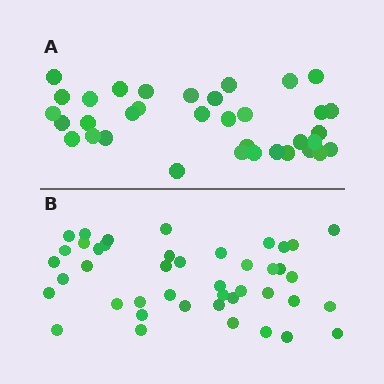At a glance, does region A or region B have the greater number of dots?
Region B (the bottom region) has more dots.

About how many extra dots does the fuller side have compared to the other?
Region B has roughly 8 or so more dots than region A.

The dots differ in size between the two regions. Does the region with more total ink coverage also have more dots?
No. Region A has more total ink coverage because its dots are larger, but region B actually contains more individual dots. Total area can be misleading — the number of items is what matters here.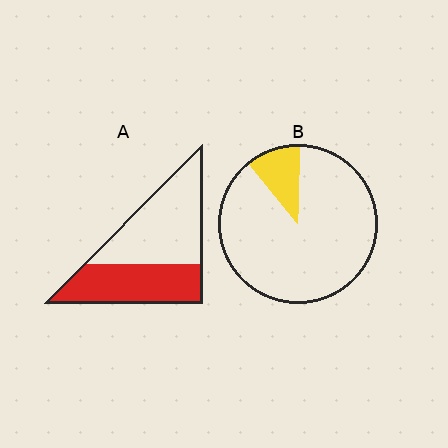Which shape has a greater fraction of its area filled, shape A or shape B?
Shape A.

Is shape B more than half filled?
No.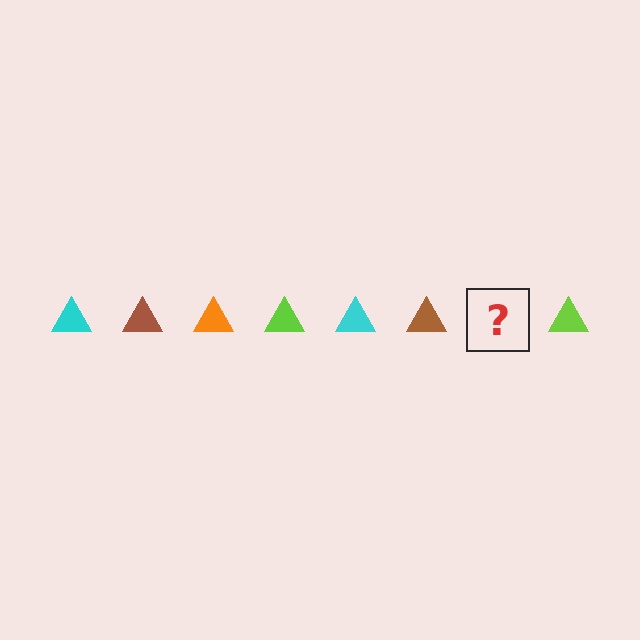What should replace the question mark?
The question mark should be replaced with an orange triangle.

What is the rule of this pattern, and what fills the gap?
The rule is that the pattern cycles through cyan, brown, orange, lime triangles. The gap should be filled with an orange triangle.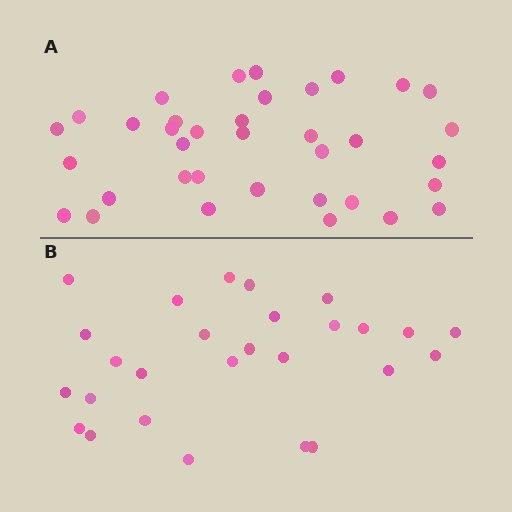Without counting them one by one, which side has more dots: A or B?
Region A (the top region) has more dots.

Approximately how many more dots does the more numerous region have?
Region A has roughly 8 or so more dots than region B.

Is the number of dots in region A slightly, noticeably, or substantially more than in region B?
Region A has noticeably more, but not dramatically so. The ratio is roughly 1.3 to 1.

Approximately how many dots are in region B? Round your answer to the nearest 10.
About 30 dots. (The exact count is 27, which rounds to 30.)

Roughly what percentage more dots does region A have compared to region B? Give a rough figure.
About 35% more.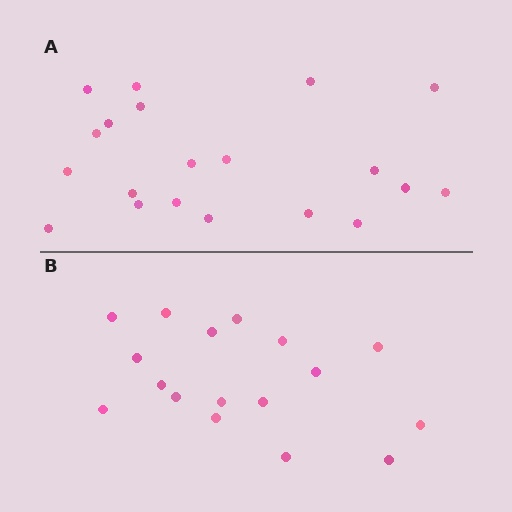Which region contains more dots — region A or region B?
Region A (the top region) has more dots.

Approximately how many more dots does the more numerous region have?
Region A has just a few more — roughly 2 or 3 more dots than region B.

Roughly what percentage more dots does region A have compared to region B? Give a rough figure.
About 20% more.